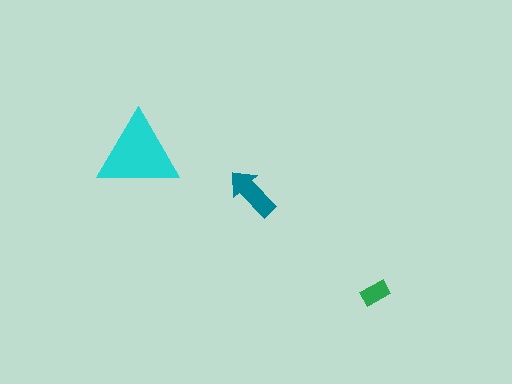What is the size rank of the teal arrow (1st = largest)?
2nd.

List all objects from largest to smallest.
The cyan triangle, the teal arrow, the green rectangle.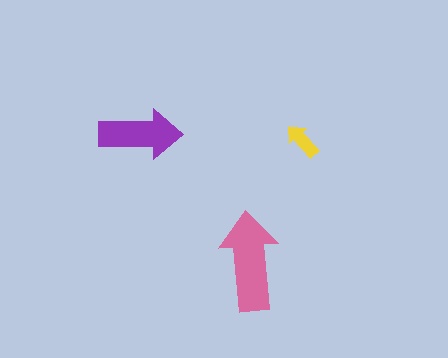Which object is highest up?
The purple arrow is topmost.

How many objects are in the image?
There are 3 objects in the image.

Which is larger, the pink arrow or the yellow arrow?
The pink one.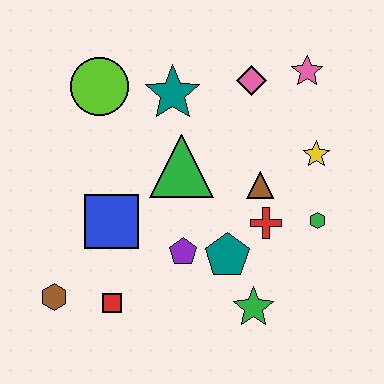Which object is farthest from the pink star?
The brown hexagon is farthest from the pink star.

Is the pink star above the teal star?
Yes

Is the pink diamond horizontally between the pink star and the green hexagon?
No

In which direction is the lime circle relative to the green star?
The lime circle is above the green star.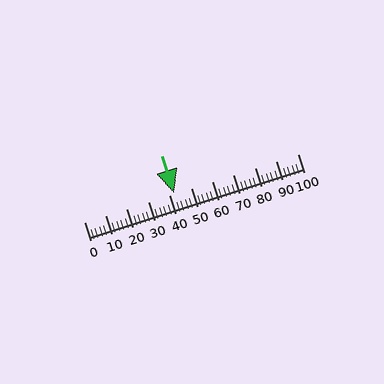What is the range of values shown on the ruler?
The ruler shows values from 0 to 100.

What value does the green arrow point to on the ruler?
The green arrow points to approximately 42.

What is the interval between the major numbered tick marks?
The major tick marks are spaced 10 units apart.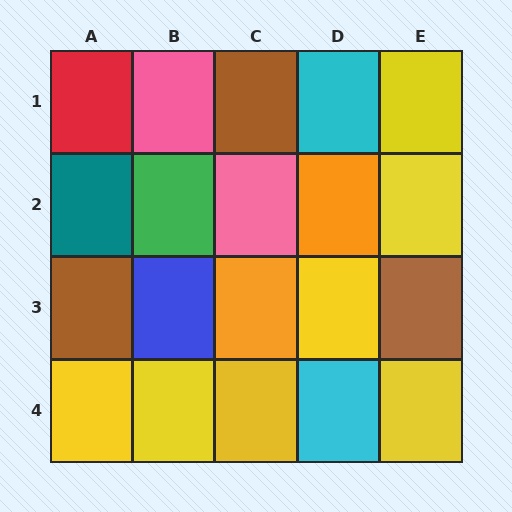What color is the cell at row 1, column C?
Brown.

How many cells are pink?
2 cells are pink.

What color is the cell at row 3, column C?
Orange.